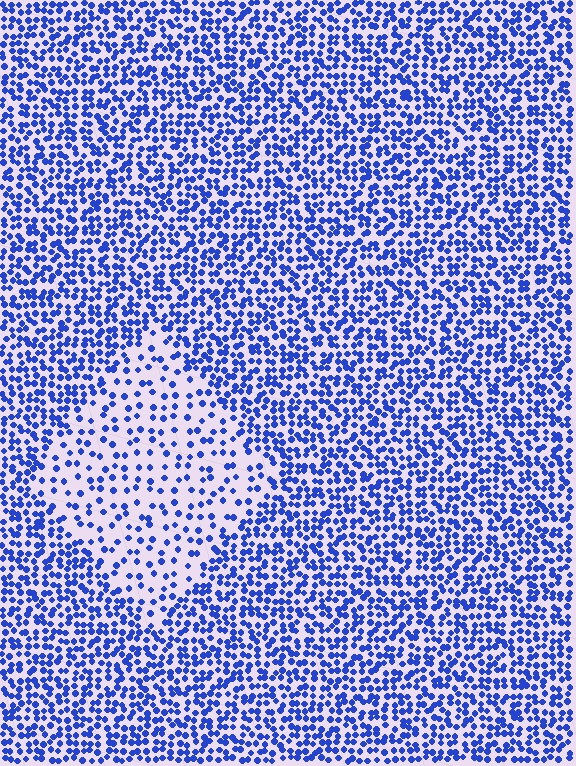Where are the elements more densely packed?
The elements are more densely packed outside the diamond boundary.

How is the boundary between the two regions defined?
The boundary is defined by a change in element density (approximately 2.3x ratio). All elements are the same color, size, and shape.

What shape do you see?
I see a diamond.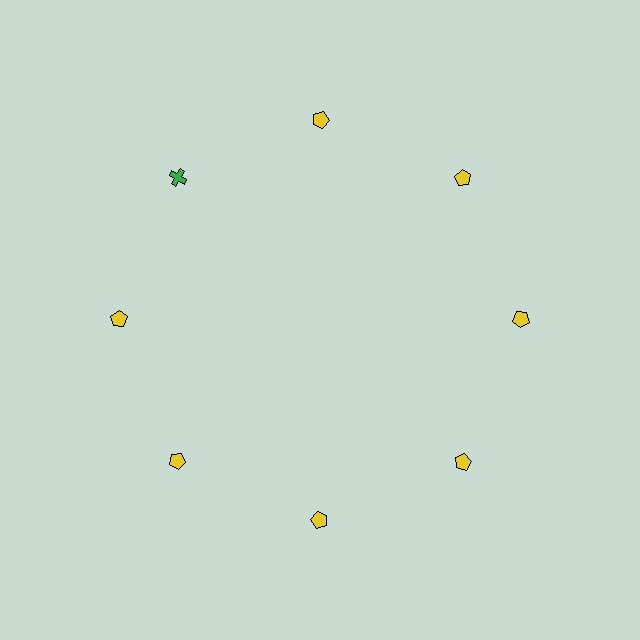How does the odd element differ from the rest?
It differs in both color (green instead of yellow) and shape (cross instead of pentagon).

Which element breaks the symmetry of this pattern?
The green cross at roughly the 10 o'clock position breaks the symmetry. All other shapes are yellow pentagons.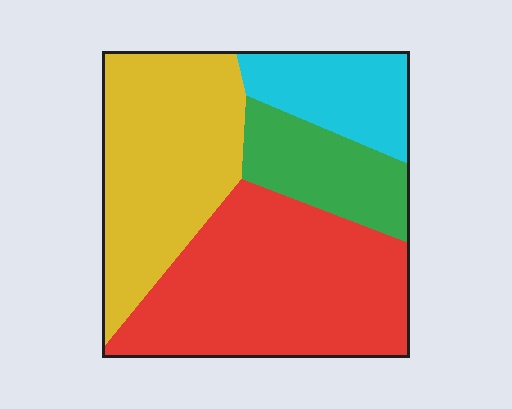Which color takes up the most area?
Red, at roughly 40%.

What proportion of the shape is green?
Green covers 14% of the shape.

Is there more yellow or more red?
Red.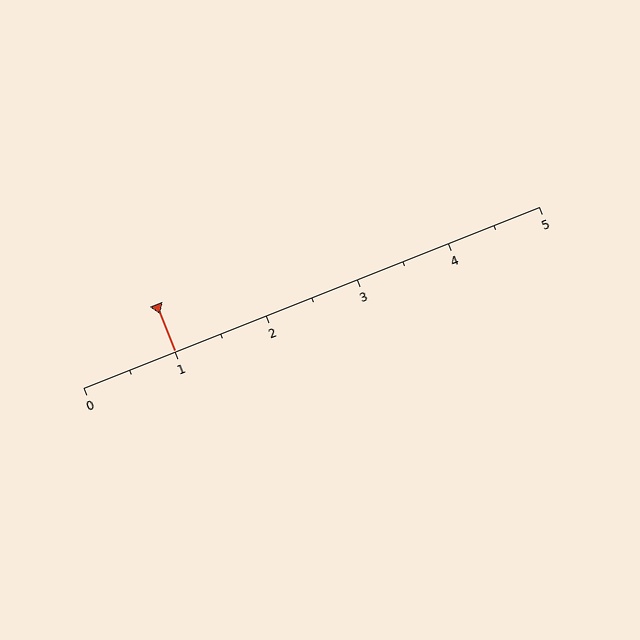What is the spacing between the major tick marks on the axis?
The major ticks are spaced 1 apart.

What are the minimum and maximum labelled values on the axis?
The axis runs from 0 to 5.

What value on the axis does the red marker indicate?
The marker indicates approximately 1.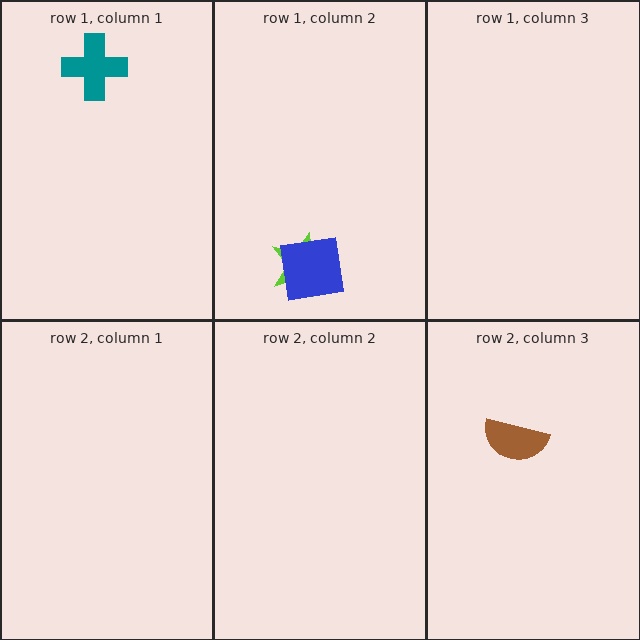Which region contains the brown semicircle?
The row 2, column 3 region.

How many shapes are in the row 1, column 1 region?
1.